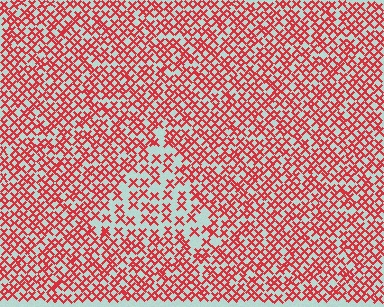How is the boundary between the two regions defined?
The boundary is defined by a change in element density (approximately 1.9x ratio). All elements are the same color, size, and shape.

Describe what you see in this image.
The image contains small red elements arranged at two different densities. A triangle-shaped region is visible where the elements are less densely packed than the surrounding area.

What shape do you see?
I see a triangle.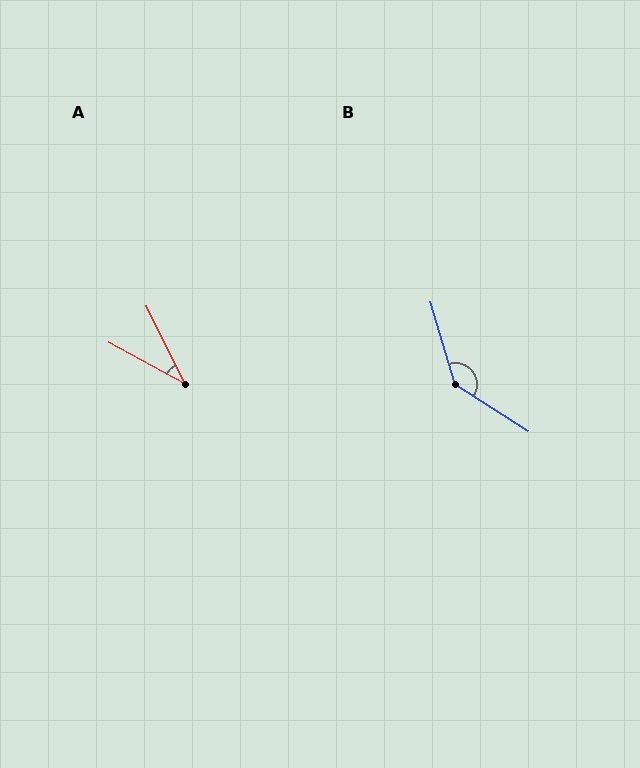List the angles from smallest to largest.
A (36°), B (140°).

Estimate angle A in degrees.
Approximately 36 degrees.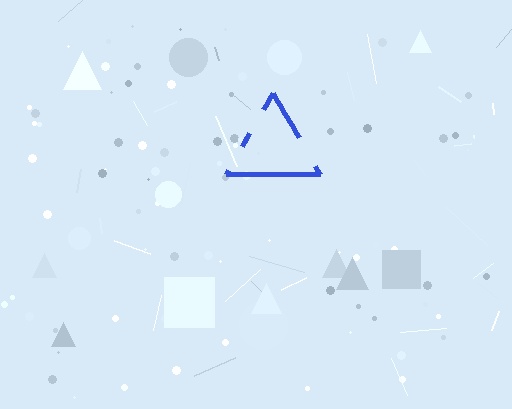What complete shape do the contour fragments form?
The contour fragments form a triangle.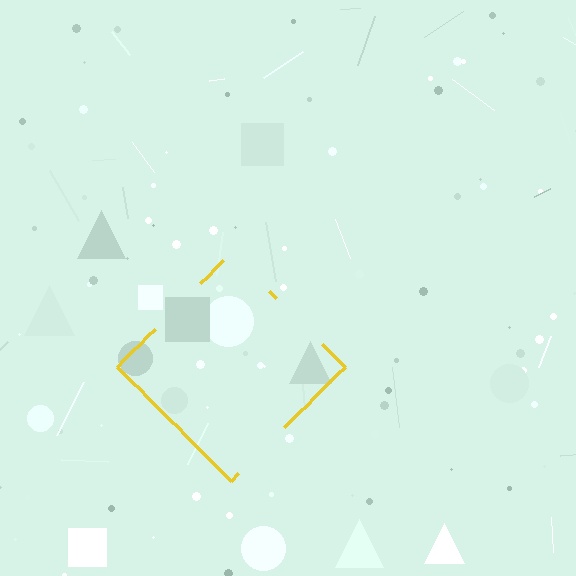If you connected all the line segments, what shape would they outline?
They would outline a diamond.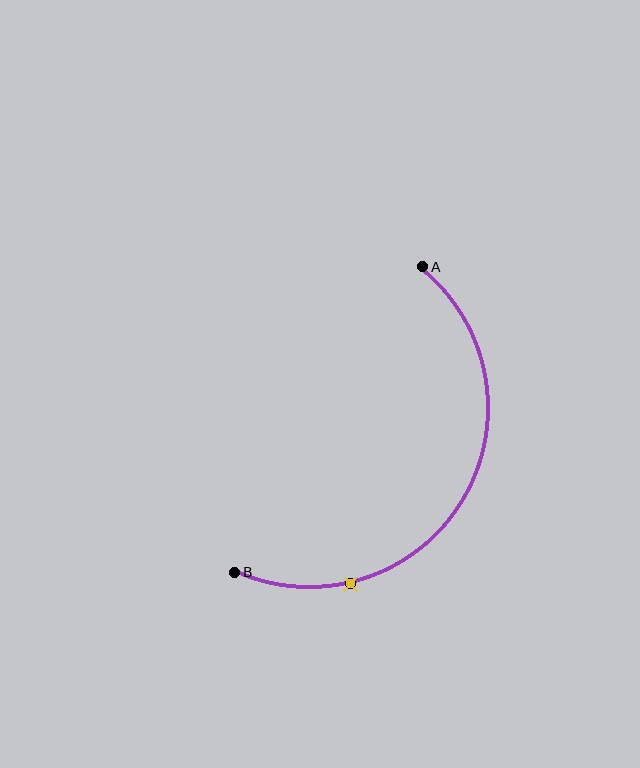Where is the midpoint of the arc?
The arc midpoint is the point on the curve farthest from the straight line joining A and B. It sits to the right of that line.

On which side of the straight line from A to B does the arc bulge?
The arc bulges to the right of the straight line connecting A and B.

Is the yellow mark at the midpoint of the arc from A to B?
No. The yellow mark lies on the arc but is closer to endpoint B. The arc midpoint would be at the point on the curve equidistant along the arc from both A and B.